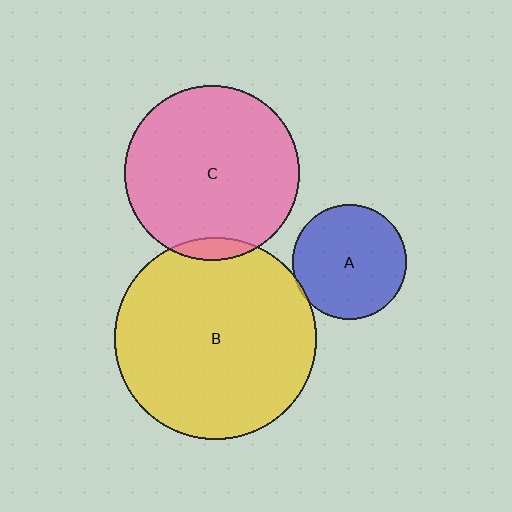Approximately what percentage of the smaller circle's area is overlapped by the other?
Approximately 5%.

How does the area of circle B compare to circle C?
Approximately 1.3 times.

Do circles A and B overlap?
Yes.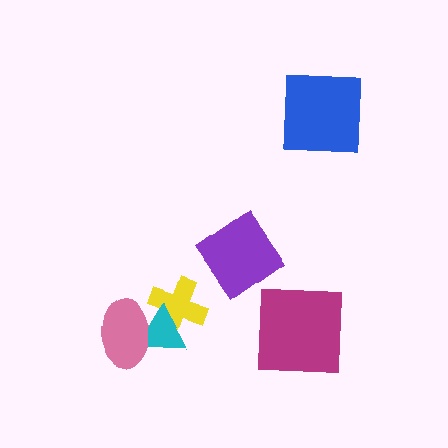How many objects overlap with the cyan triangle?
2 objects overlap with the cyan triangle.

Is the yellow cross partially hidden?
Yes, it is partially covered by another shape.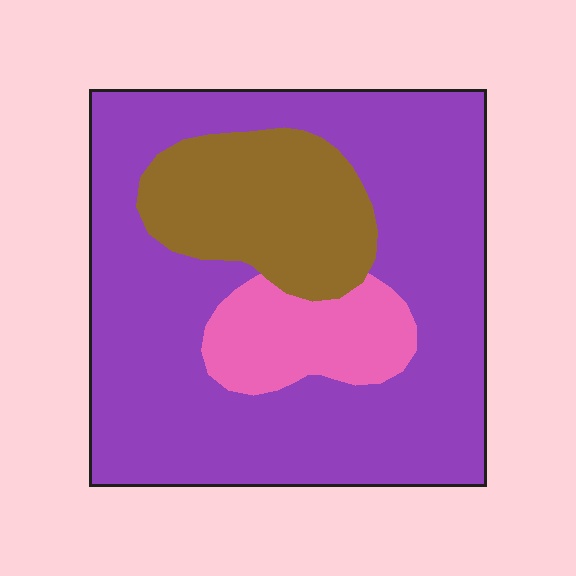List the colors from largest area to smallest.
From largest to smallest: purple, brown, pink.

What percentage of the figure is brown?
Brown covers 19% of the figure.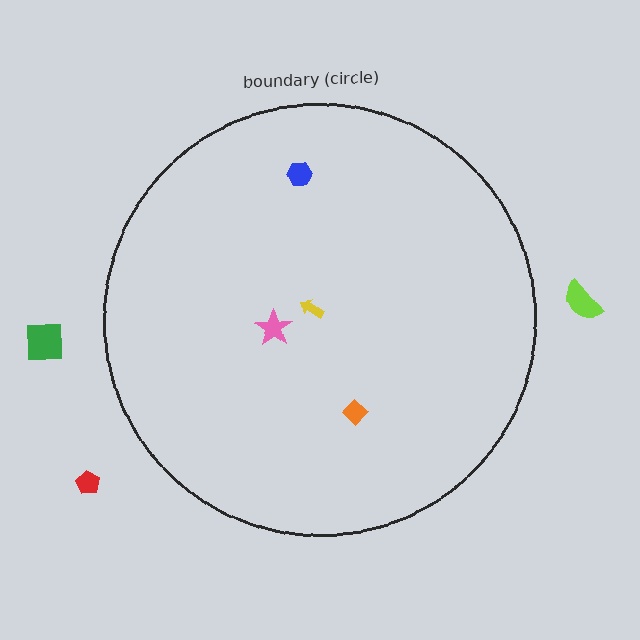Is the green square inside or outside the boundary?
Outside.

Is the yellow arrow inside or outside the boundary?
Inside.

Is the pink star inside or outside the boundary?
Inside.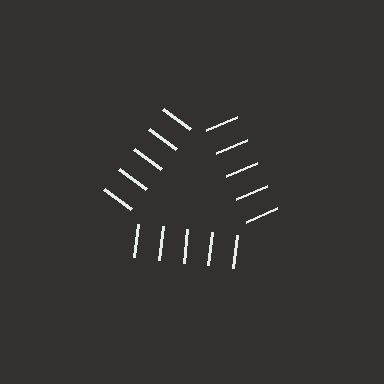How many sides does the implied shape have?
3 sides — the line-ends trace a triangle.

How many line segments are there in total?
15 — 5 along each of the 3 edges.